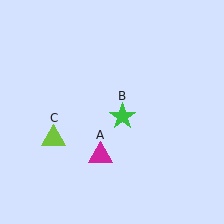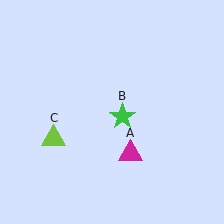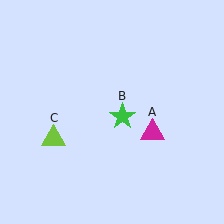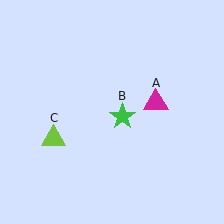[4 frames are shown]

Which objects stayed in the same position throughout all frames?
Green star (object B) and lime triangle (object C) remained stationary.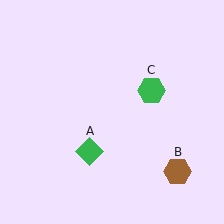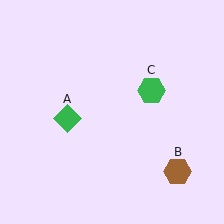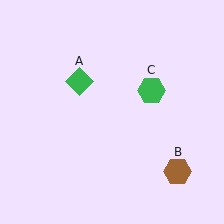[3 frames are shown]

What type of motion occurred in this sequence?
The green diamond (object A) rotated clockwise around the center of the scene.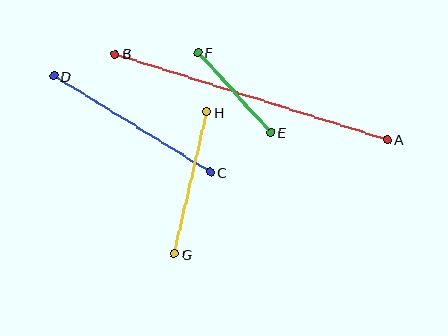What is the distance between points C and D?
The distance is approximately 184 pixels.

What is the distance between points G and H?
The distance is approximately 145 pixels.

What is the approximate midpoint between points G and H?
The midpoint is at approximately (190, 183) pixels.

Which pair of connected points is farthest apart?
Points A and B are farthest apart.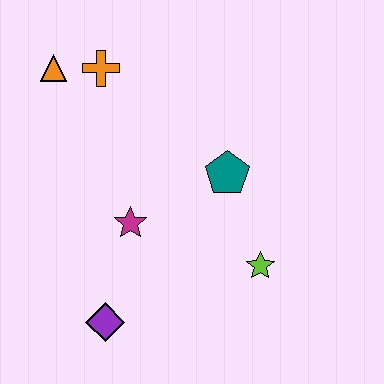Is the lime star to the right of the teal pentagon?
Yes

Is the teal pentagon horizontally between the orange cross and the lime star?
Yes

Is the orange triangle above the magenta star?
Yes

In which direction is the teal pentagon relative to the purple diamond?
The teal pentagon is above the purple diamond.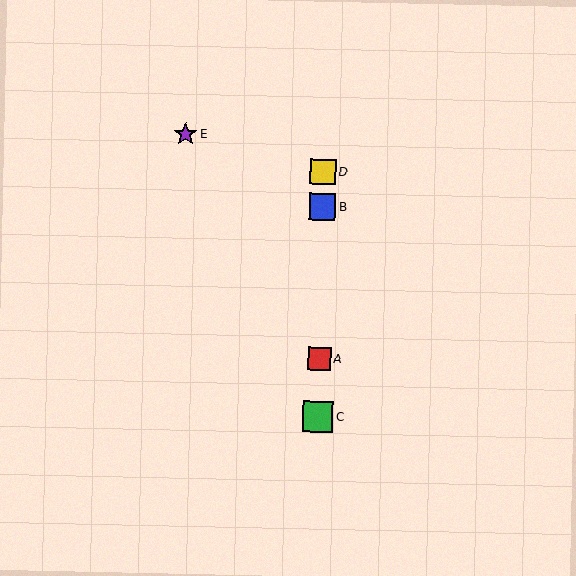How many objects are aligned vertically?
4 objects (A, B, C, D) are aligned vertically.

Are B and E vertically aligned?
No, B is at x≈322 and E is at x≈186.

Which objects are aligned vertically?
Objects A, B, C, D are aligned vertically.